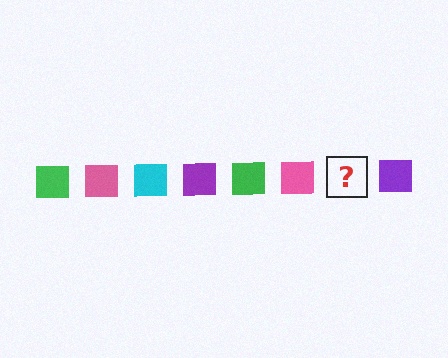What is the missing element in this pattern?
The missing element is a cyan square.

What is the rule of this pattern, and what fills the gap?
The rule is that the pattern cycles through green, pink, cyan, purple squares. The gap should be filled with a cyan square.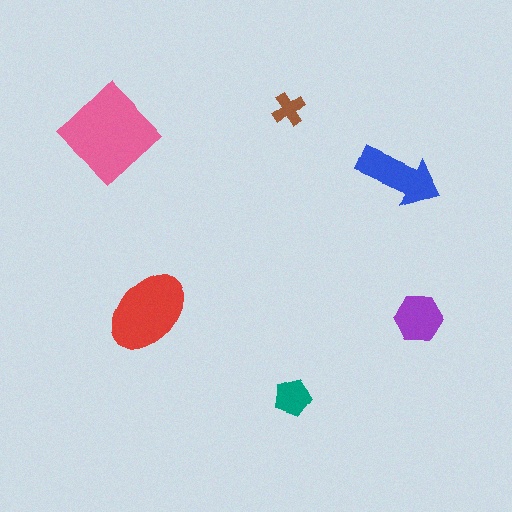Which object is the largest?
The pink diamond.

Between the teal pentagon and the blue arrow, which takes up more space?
The blue arrow.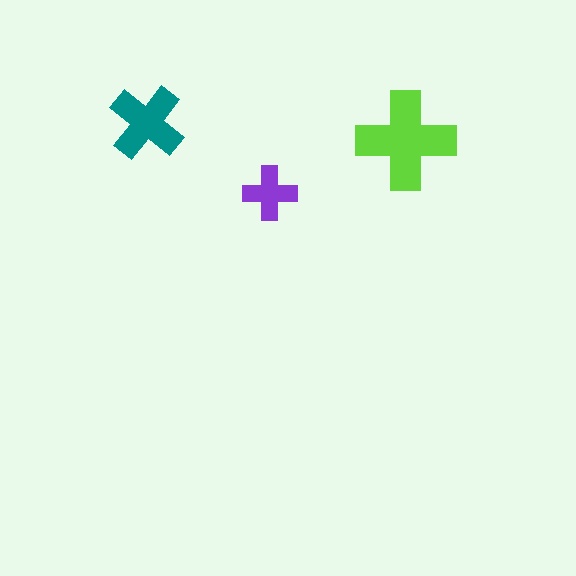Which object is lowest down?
The purple cross is bottommost.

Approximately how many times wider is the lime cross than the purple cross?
About 2 times wider.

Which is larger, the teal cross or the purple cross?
The teal one.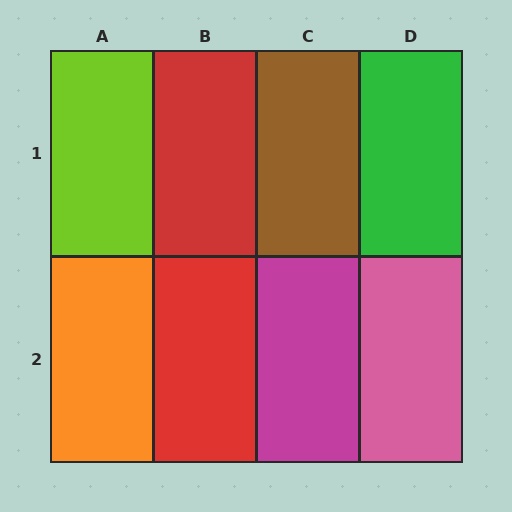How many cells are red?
2 cells are red.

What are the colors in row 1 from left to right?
Lime, red, brown, green.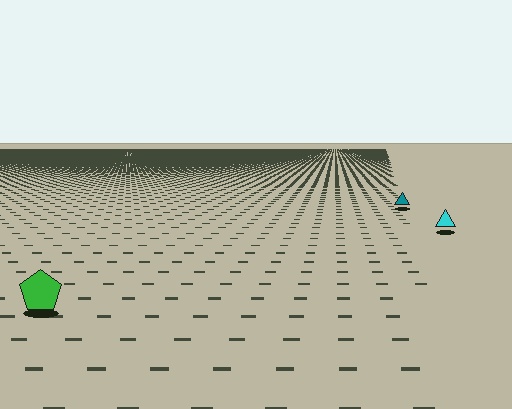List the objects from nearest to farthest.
From nearest to farthest: the green pentagon, the cyan triangle, the teal triangle.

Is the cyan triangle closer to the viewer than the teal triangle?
Yes. The cyan triangle is closer — you can tell from the texture gradient: the ground texture is coarser near it.